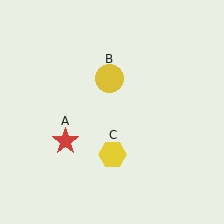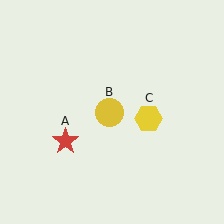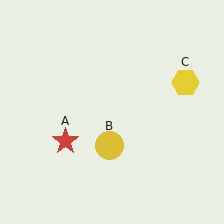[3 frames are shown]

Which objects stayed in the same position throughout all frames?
Red star (object A) remained stationary.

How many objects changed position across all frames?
2 objects changed position: yellow circle (object B), yellow hexagon (object C).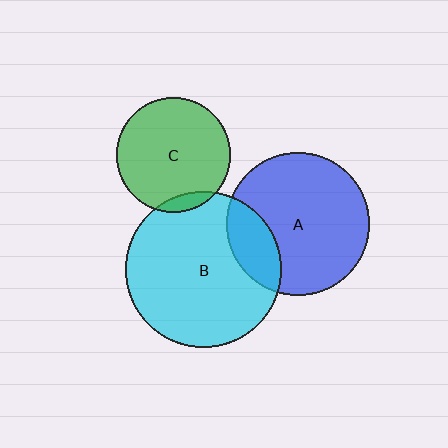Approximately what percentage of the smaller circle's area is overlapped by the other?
Approximately 5%.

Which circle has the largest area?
Circle B (cyan).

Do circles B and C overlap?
Yes.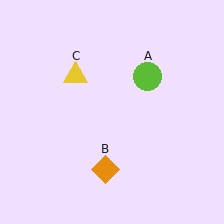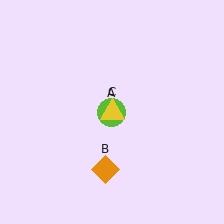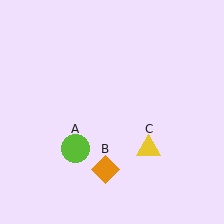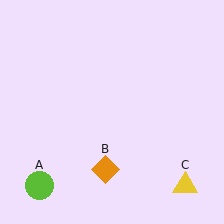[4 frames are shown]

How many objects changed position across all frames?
2 objects changed position: lime circle (object A), yellow triangle (object C).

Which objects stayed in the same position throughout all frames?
Orange diamond (object B) remained stationary.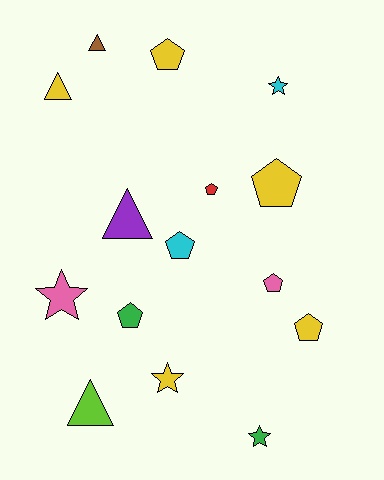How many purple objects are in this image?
There is 1 purple object.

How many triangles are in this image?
There are 4 triangles.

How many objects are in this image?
There are 15 objects.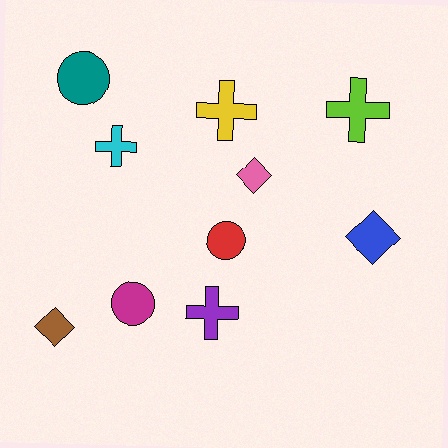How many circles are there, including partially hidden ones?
There are 3 circles.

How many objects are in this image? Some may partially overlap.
There are 10 objects.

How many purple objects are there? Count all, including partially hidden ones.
There is 1 purple object.